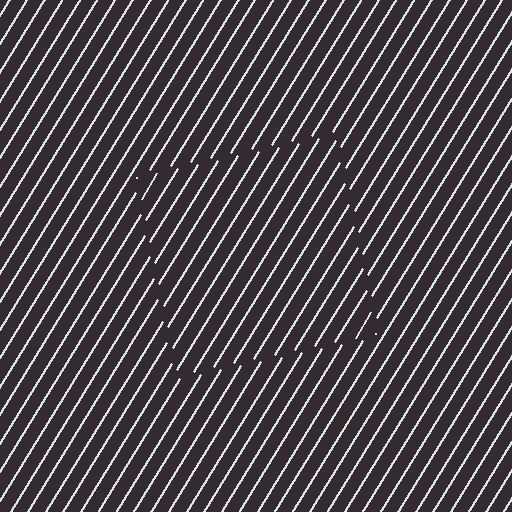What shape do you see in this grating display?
An illusory square. The interior of the shape contains the same grating, shifted by half a period — the contour is defined by the phase discontinuity where line-ends from the inner and outer gratings abut.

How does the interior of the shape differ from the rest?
The interior of the shape contains the same grating, shifted by half a period — the contour is defined by the phase discontinuity where line-ends from the inner and outer gratings abut.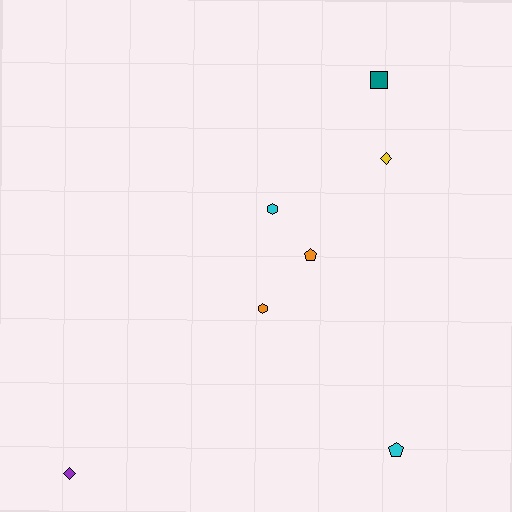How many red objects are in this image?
There are no red objects.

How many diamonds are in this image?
There are 2 diamonds.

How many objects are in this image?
There are 7 objects.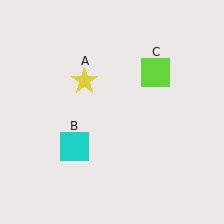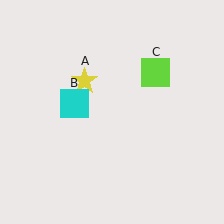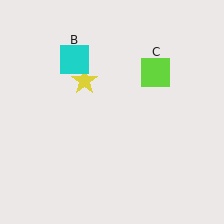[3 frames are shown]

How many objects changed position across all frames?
1 object changed position: cyan square (object B).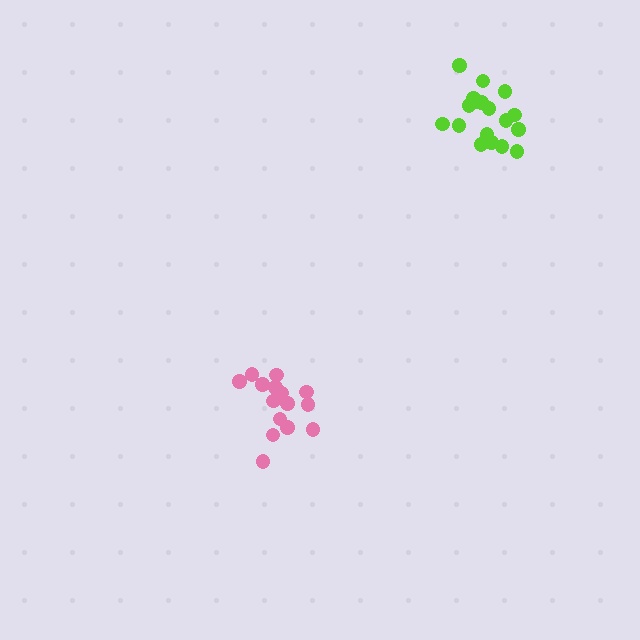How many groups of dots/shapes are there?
There are 2 groups.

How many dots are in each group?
Group 1: 19 dots, Group 2: 15 dots (34 total).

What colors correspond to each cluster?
The clusters are colored: lime, pink.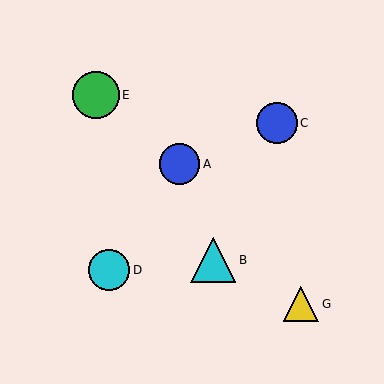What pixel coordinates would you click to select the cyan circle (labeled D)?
Click at (109, 270) to select the cyan circle D.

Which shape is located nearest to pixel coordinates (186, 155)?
The blue circle (labeled A) at (180, 164) is nearest to that location.